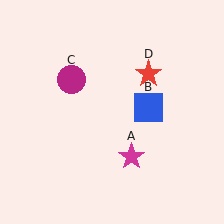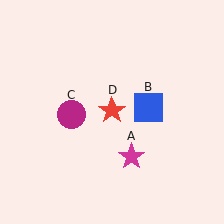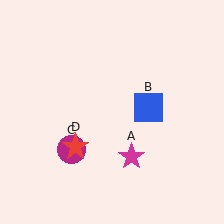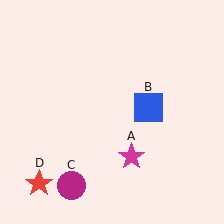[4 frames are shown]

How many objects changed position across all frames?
2 objects changed position: magenta circle (object C), red star (object D).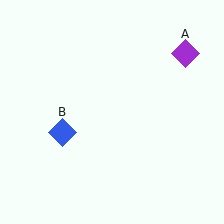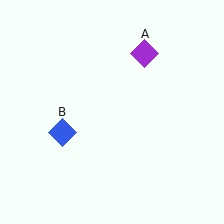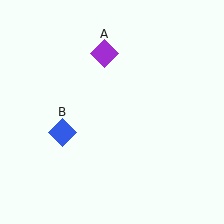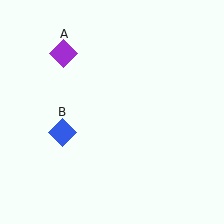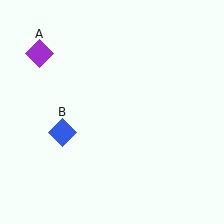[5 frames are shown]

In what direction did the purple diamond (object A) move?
The purple diamond (object A) moved left.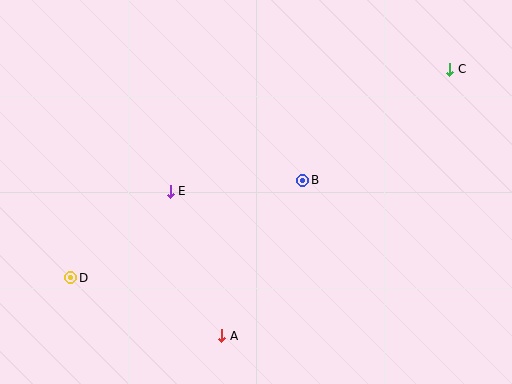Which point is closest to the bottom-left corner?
Point D is closest to the bottom-left corner.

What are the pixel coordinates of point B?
Point B is at (303, 180).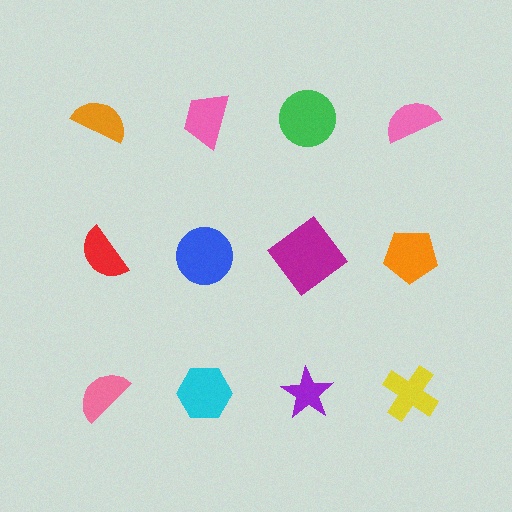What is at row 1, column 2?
A pink trapezoid.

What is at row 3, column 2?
A cyan hexagon.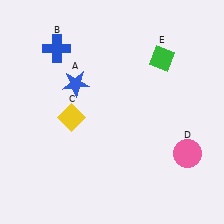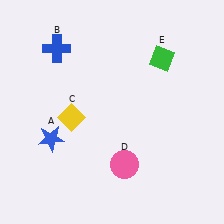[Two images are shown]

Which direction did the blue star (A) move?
The blue star (A) moved down.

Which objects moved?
The objects that moved are: the blue star (A), the pink circle (D).